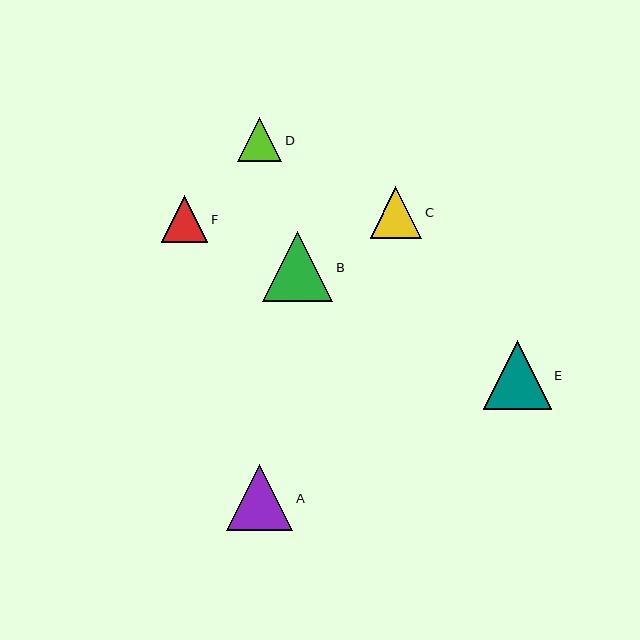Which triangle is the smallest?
Triangle D is the smallest with a size of approximately 44 pixels.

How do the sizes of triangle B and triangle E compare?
Triangle B and triangle E are approximately the same size.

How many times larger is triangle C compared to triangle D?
Triangle C is approximately 1.2 times the size of triangle D.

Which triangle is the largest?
Triangle B is the largest with a size of approximately 70 pixels.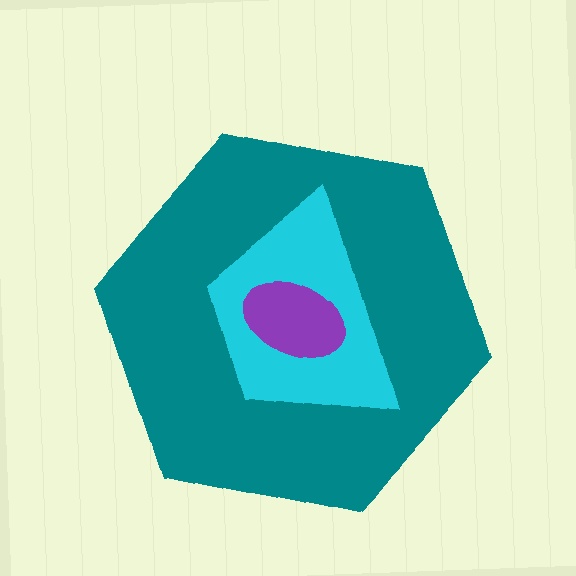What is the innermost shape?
The purple ellipse.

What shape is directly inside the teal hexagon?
The cyan trapezoid.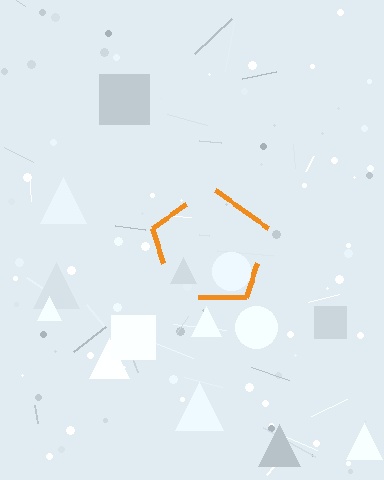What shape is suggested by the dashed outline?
The dashed outline suggests a pentagon.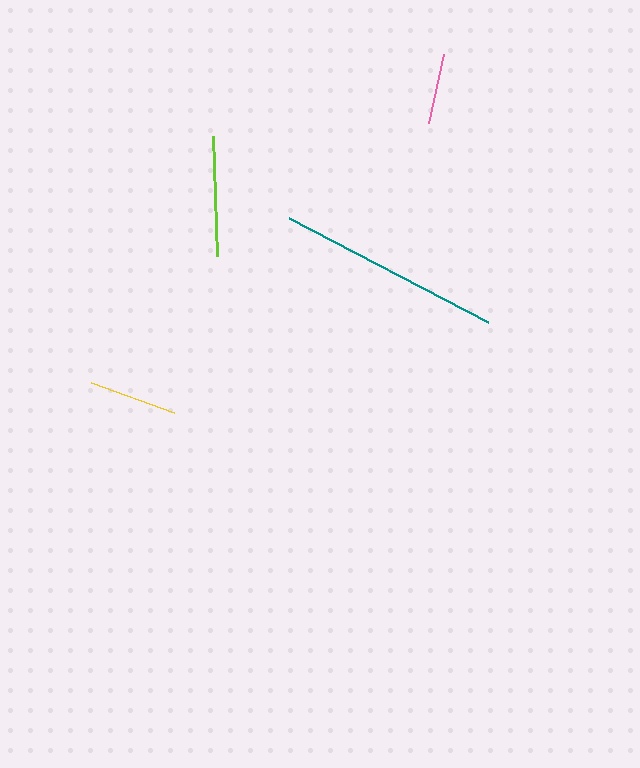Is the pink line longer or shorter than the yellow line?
The yellow line is longer than the pink line.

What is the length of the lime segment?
The lime segment is approximately 121 pixels long.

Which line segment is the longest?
The teal line is the longest at approximately 224 pixels.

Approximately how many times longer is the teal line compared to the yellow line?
The teal line is approximately 2.5 times the length of the yellow line.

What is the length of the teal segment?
The teal segment is approximately 224 pixels long.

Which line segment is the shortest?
The pink line is the shortest at approximately 70 pixels.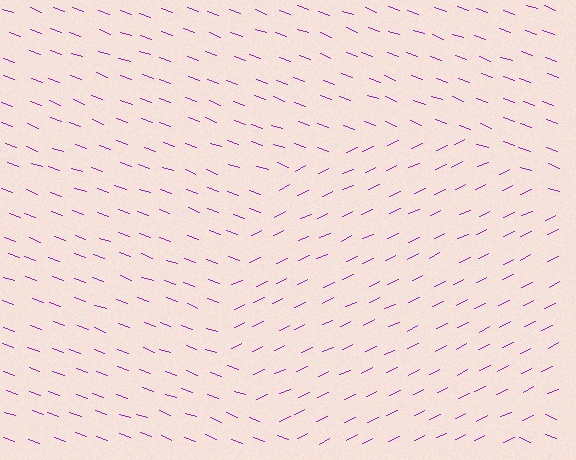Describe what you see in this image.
The image is filled with small purple line segments. A circle region in the image has lines oriented differently from the surrounding lines, creating a visible texture boundary.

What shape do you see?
I see a circle.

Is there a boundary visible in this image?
Yes, there is a texture boundary formed by a change in line orientation.